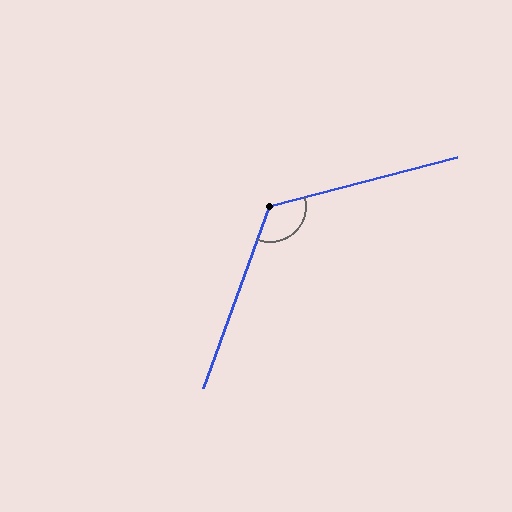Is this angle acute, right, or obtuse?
It is obtuse.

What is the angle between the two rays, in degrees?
Approximately 125 degrees.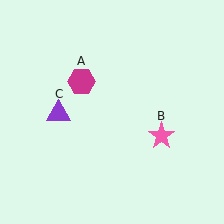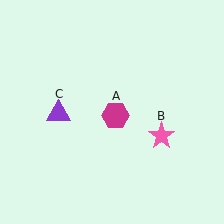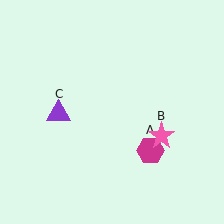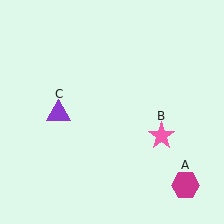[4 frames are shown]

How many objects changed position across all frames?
1 object changed position: magenta hexagon (object A).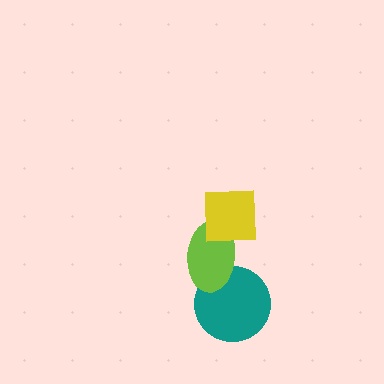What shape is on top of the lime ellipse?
The yellow square is on top of the lime ellipse.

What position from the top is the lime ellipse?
The lime ellipse is 2nd from the top.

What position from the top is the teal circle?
The teal circle is 3rd from the top.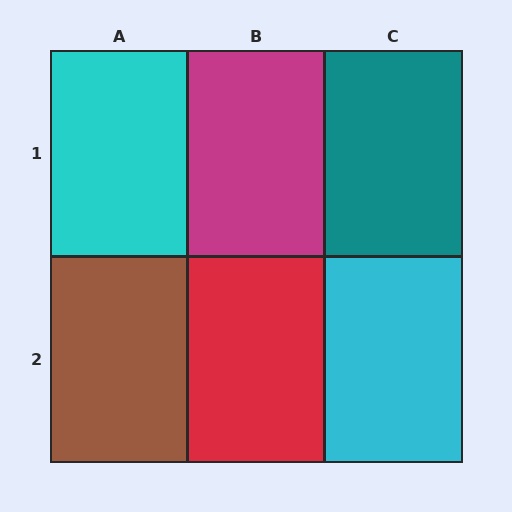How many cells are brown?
1 cell is brown.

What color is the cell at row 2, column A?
Brown.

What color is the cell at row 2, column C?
Cyan.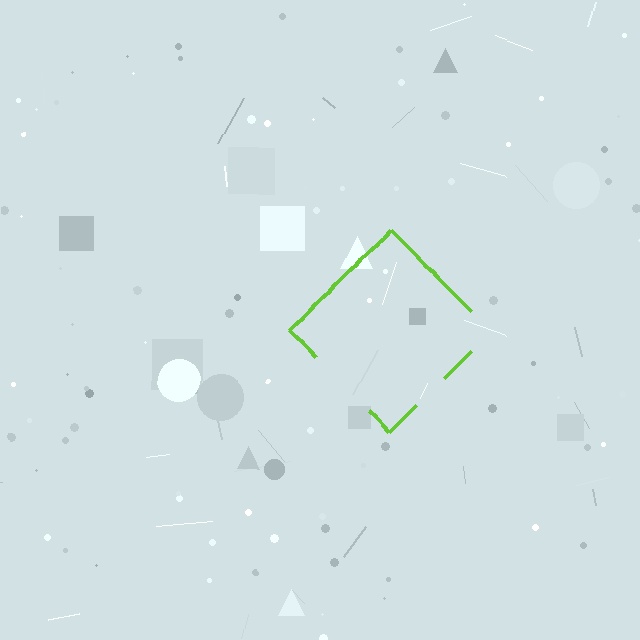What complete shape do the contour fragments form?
The contour fragments form a diamond.